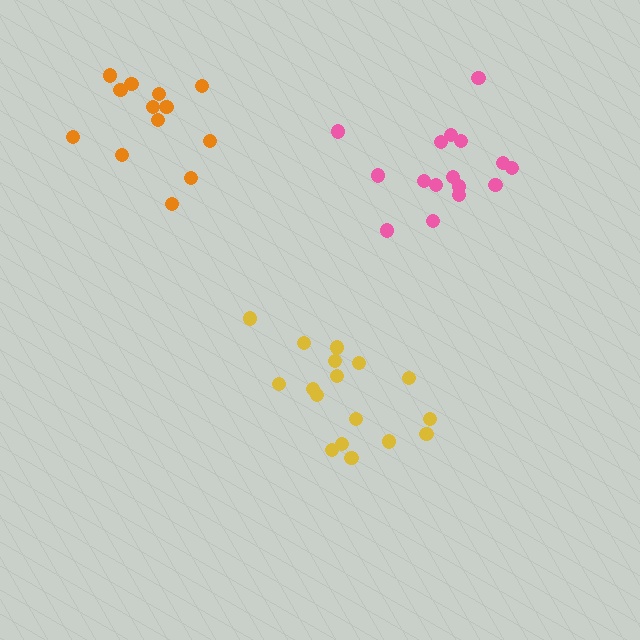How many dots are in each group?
Group 1: 17 dots, Group 2: 16 dots, Group 3: 13 dots (46 total).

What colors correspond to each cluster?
The clusters are colored: yellow, pink, orange.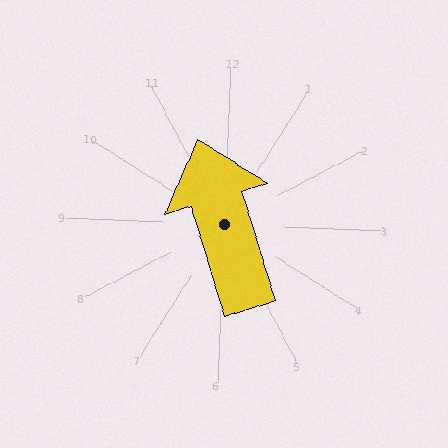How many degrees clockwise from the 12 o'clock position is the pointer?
Approximately 341 degrees.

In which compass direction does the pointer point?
North.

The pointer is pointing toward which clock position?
Roughly 11 o'clock.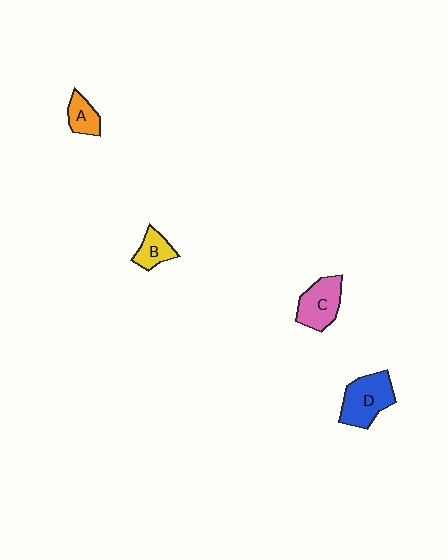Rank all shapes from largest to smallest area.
From largest to smallest: D (blue), C (pink), B (yellow), A (orange).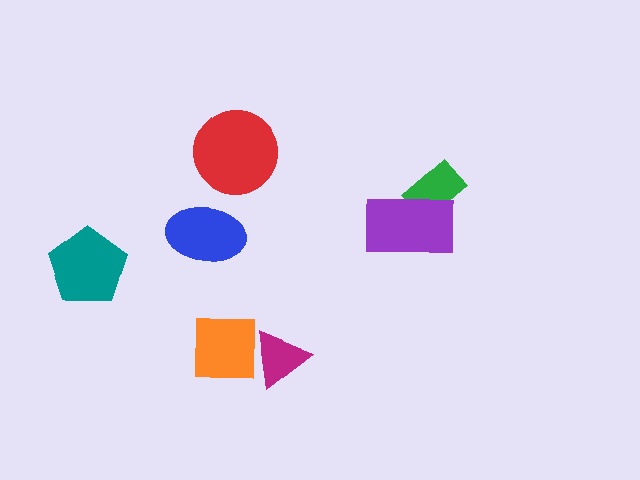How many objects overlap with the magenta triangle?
1 object overlaps with the magenta triangle.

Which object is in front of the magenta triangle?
The orange square is in front of the magenta triangle.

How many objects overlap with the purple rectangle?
1 object overlaps with the purple rectangle.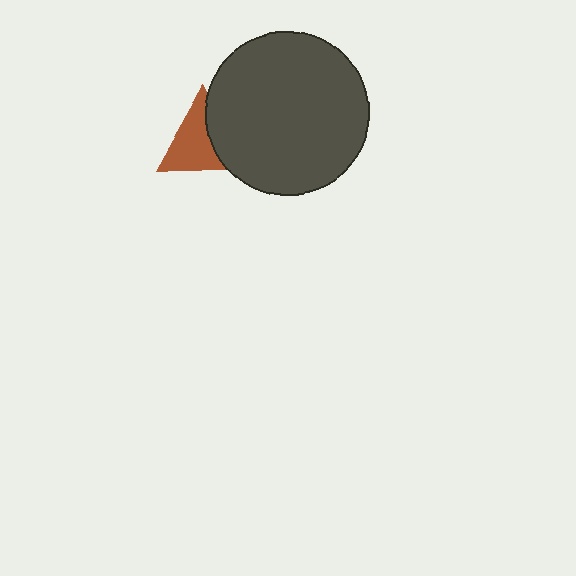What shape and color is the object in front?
The object in front is a dark gray circle.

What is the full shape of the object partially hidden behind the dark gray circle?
The partially hidden object is a brown triangle.